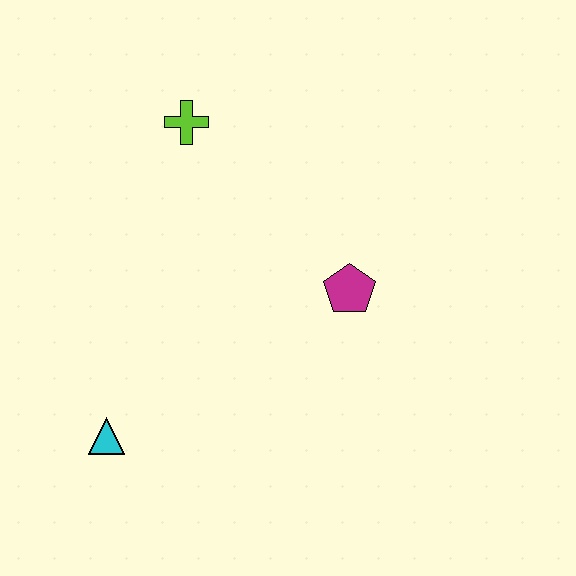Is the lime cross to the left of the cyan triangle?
No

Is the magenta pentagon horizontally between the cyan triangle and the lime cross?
No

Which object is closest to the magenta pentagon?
The lime cross is closest to the magenta pentagon.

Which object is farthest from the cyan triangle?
The lime cross is farthest from the cyan triangle.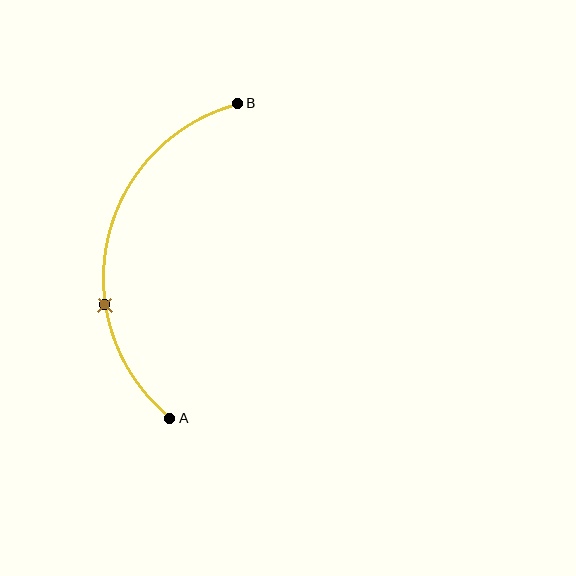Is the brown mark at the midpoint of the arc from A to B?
No. The brown mark lies on the arc but is closer to endpoint A. The arc midpoint would be at the point on the curve equidistant along the arc from both A and B.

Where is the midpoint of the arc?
The arc midpoint is the point on the curve farthest from the straight line joining A and B. It sits to the left of that line.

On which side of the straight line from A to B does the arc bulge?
The arc bulges to the left of the straight line connecting A and B.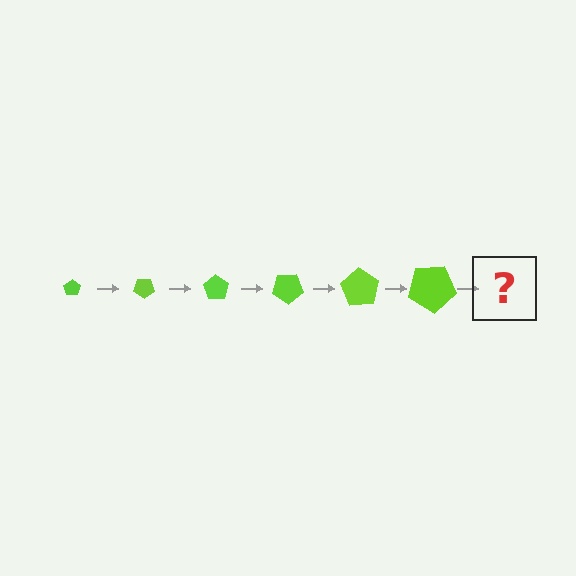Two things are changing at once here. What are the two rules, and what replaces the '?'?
The two rules are that the pentagon grows larger each step and it rotates 35 degrees each step. The '?' should be a pentagon, larger than the previous one and rotated 210 degrees from the start.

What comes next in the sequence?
The next element should be a pentagon, larger than the previous one and rotated 210 degrees from the start.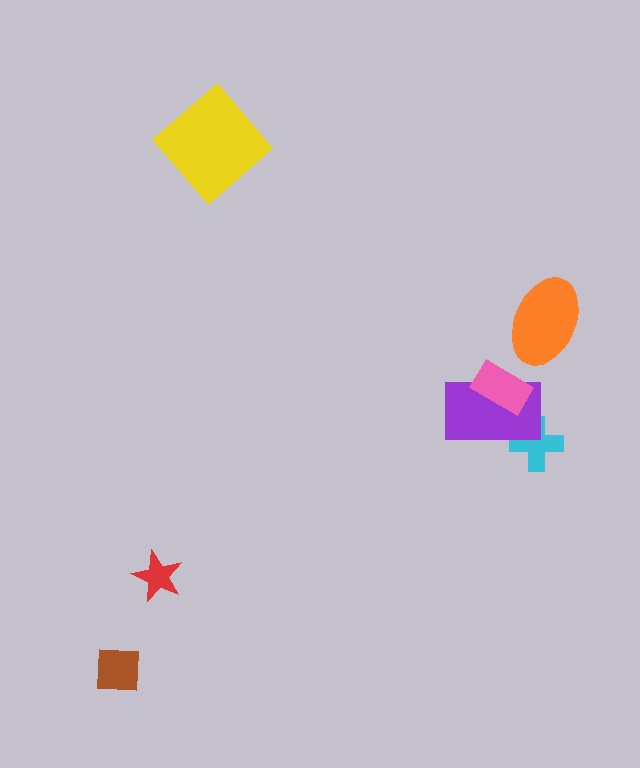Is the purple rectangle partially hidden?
Yes, it is partially covered by another shape.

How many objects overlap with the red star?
0 objects overlap with the red star.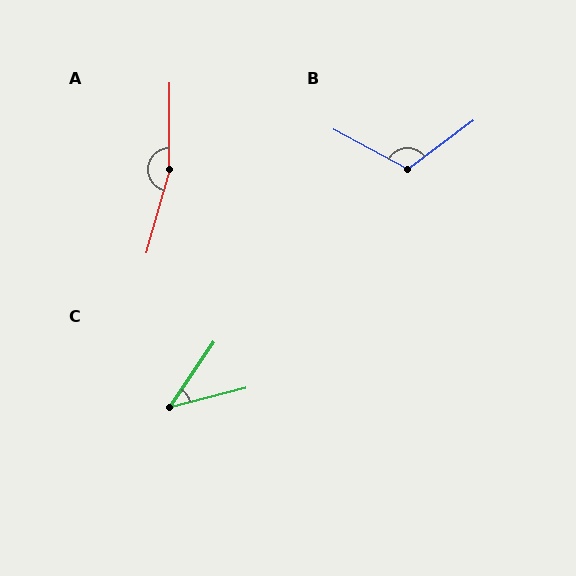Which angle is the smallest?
C, at approximately 42 degrees.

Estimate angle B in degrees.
Approximately 115 degrees.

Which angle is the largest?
A, at approximately 164 degrees.